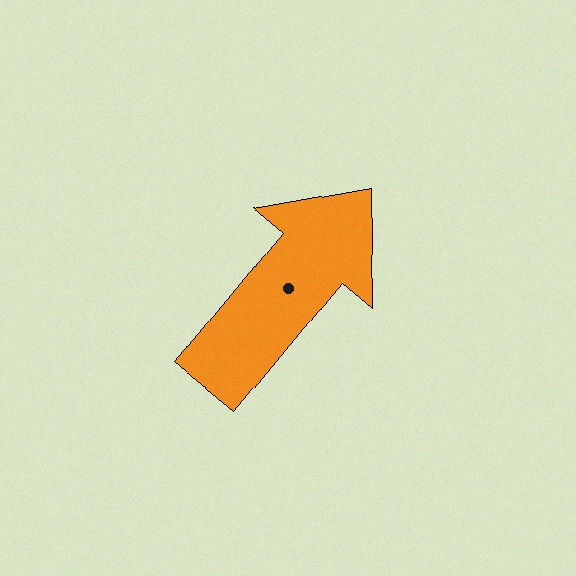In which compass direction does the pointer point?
Northeast.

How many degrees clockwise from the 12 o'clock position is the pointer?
Approximately 39 degrees.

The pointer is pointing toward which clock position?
Roughly 1 o'clock.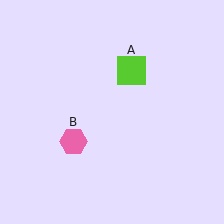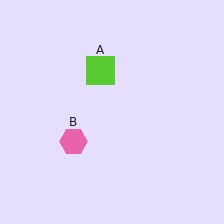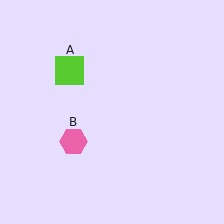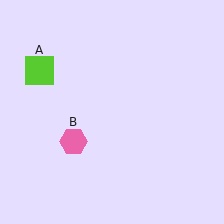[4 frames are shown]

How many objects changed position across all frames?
1 object changed position: lime square (object A).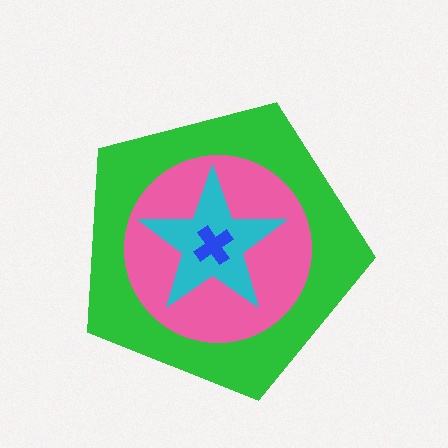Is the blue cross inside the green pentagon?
Yes.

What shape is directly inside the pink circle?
The cyan star.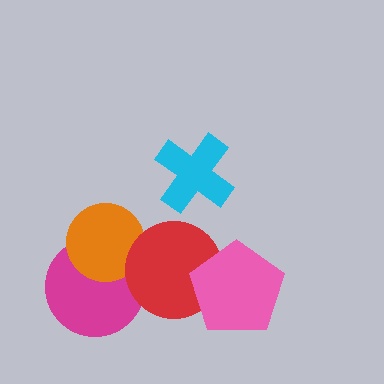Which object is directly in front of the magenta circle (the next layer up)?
The orange circle is directly in front of the magenta circle.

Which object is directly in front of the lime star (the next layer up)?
The magenta circle is directly in front of the lime star.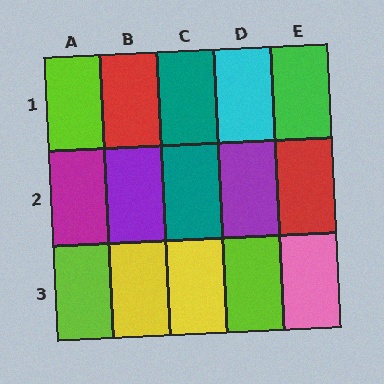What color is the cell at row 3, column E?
Pink.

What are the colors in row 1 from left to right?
Lime, red, teal, cyan, green.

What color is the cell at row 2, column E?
Red.